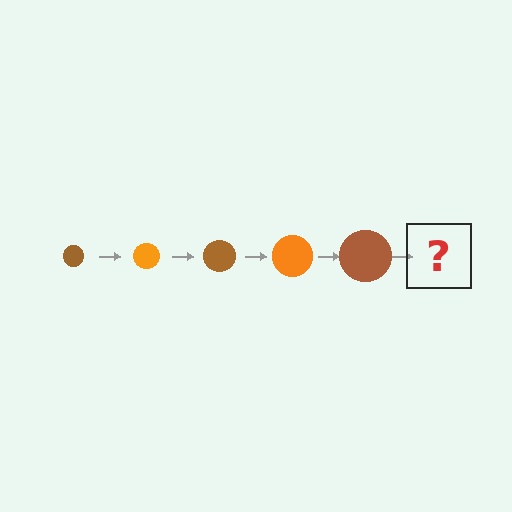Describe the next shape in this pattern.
It should be an orange circle, larger than the previous one.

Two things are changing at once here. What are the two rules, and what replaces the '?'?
The two rules are that the circle grows larger each step and the color cycles through brown and orange. The '?' should be an orange circle, larger than the previous one.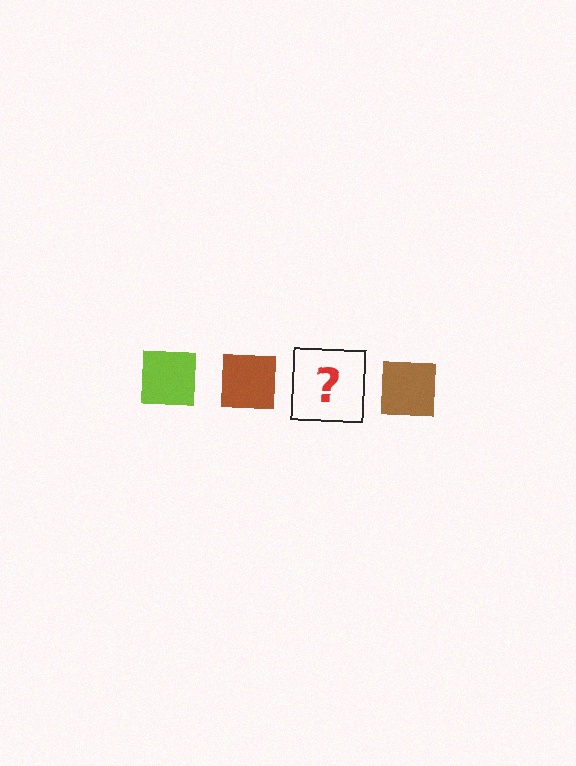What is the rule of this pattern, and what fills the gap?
The rule is that the pattern cycles through lime, brown squares. The gap should be filled with a lime square.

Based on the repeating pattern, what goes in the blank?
The blank should be a lime square.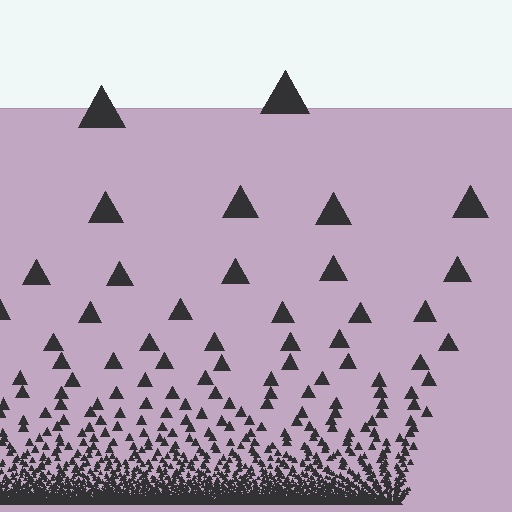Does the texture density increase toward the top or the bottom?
Density increases toward the bottom.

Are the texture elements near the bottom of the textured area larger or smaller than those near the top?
Smaller. The gradient is inverted — elements near the bottom are smaller and denser.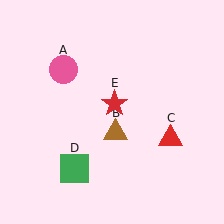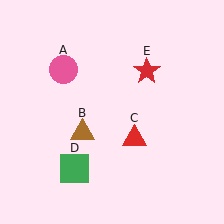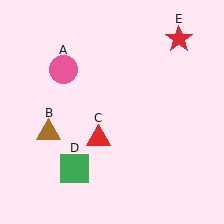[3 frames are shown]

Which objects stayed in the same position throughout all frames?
Pink circle (object A) and green square (object D) remained stationary.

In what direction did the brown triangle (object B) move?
The brown triangle (object B) moved left.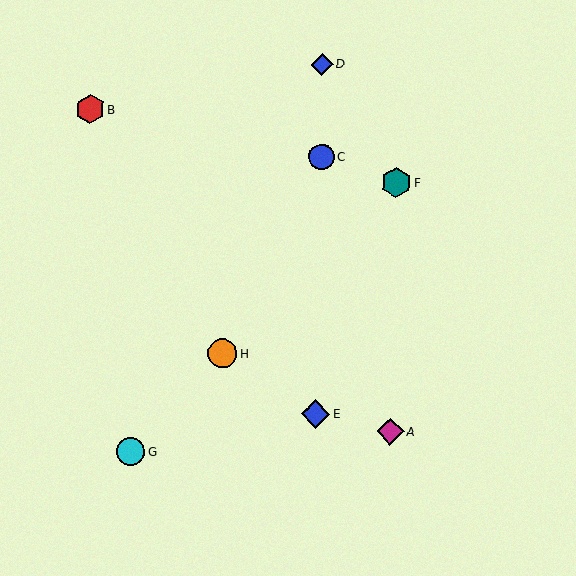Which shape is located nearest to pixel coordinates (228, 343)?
The orange circle (labeled H) at (223, 354) is nearest to that location.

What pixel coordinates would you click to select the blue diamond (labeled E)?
Click at (315, 414) to select the blue diamond E.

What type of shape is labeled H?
Shape H is an orange circle.